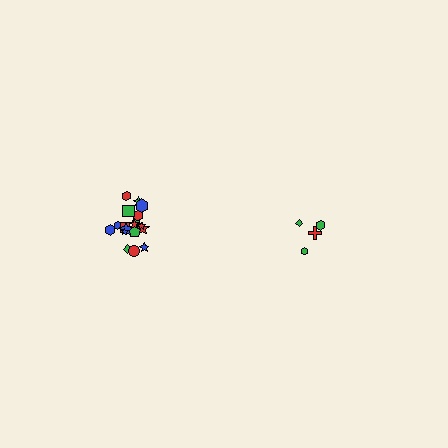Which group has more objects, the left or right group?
The left group.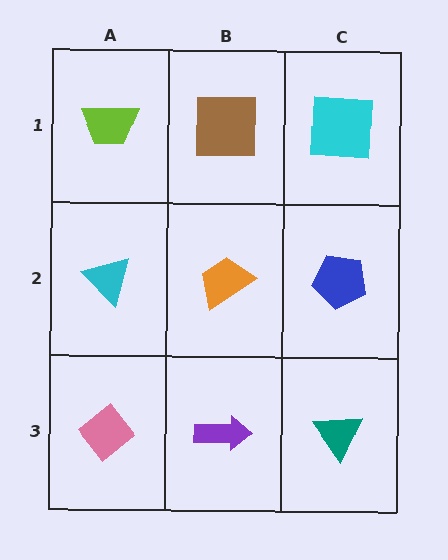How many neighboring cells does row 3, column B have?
3.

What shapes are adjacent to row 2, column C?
A cyan square (row 1, column C), a teal triangle (row 3, column C), an orange trapezoid (row 2, column B).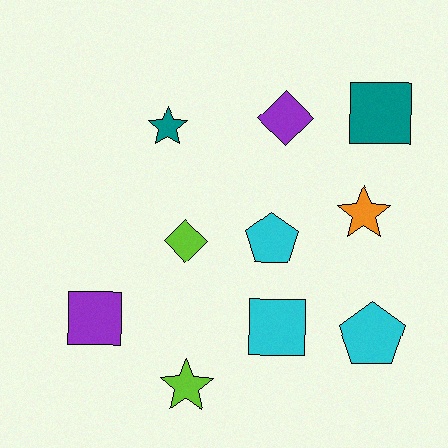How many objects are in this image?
There are 10 objects.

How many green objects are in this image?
There are no green objects.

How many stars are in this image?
There are 3 stars.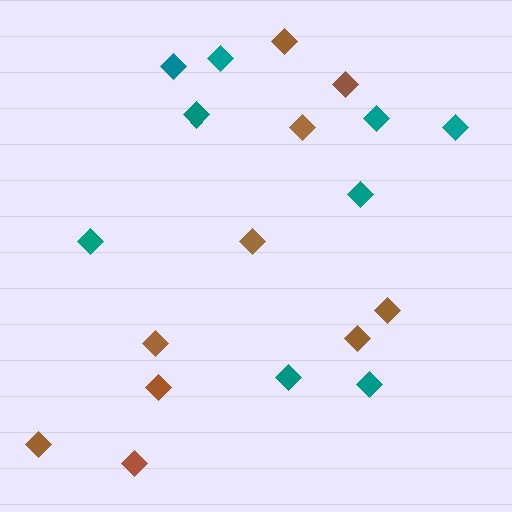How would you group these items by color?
There are 2 groups: one group of teal diamonds (9) and one group of brown diamonds (10).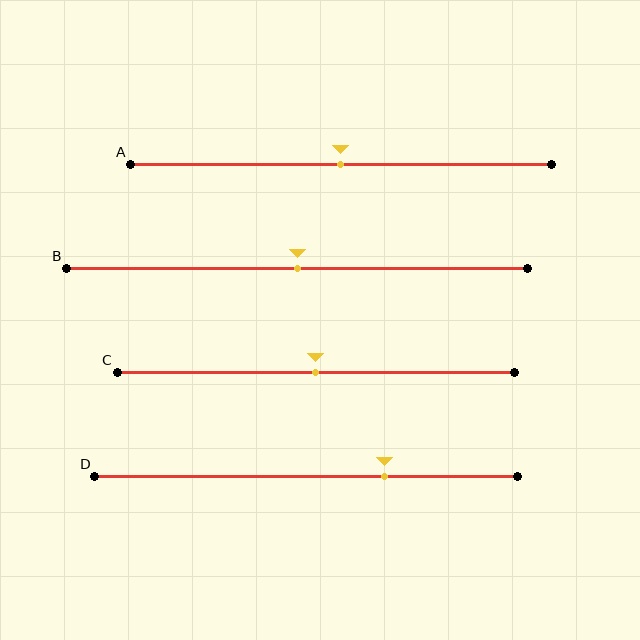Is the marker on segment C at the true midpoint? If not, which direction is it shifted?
Yes, the marker on segment C is at the true midpoint.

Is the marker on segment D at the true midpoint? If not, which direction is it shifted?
No, the marker on segment D is shifted to the right by about 19% of the segment length.